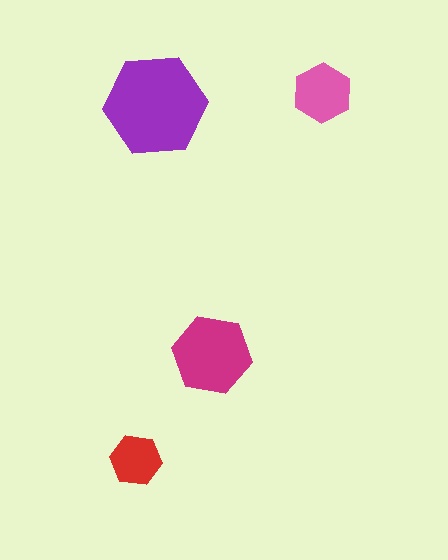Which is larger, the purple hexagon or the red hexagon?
The purple one.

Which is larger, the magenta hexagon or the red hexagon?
The magenta one.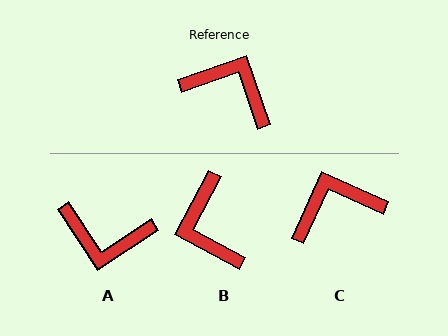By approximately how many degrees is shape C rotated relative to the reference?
Approximately 46 degrees counter-clockwise.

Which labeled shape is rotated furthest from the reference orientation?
A, about 166 degrees away.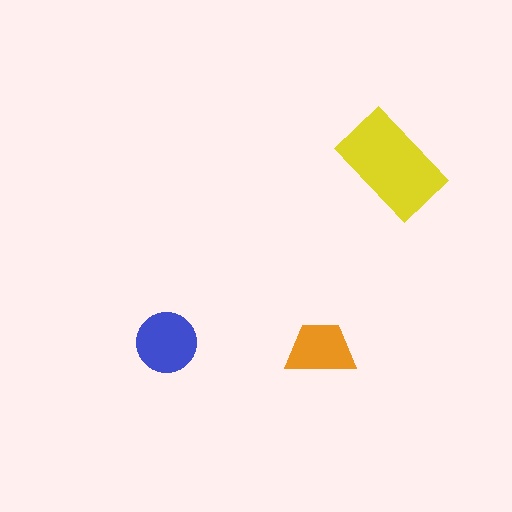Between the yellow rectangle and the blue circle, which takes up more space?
The yellow rectangle.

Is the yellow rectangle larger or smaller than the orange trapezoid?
Larger.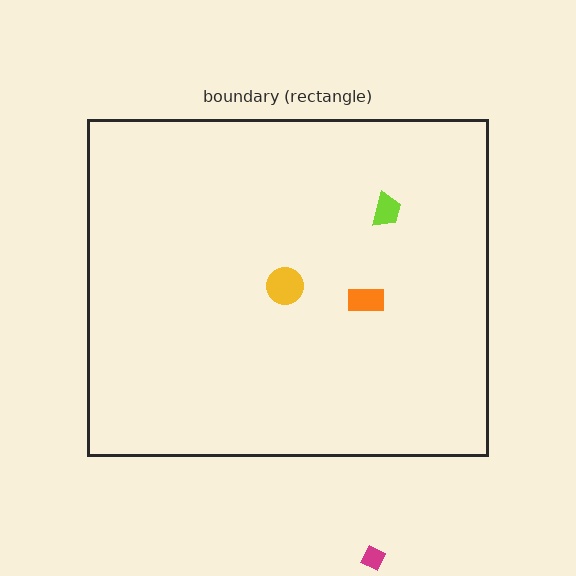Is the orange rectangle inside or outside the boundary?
Inside.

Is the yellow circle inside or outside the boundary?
Inside.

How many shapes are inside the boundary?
3 inside, 1 outside.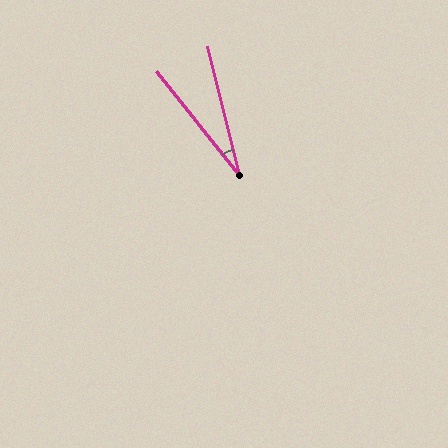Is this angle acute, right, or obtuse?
It is acute.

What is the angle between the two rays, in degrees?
Approximately 25 degrees.